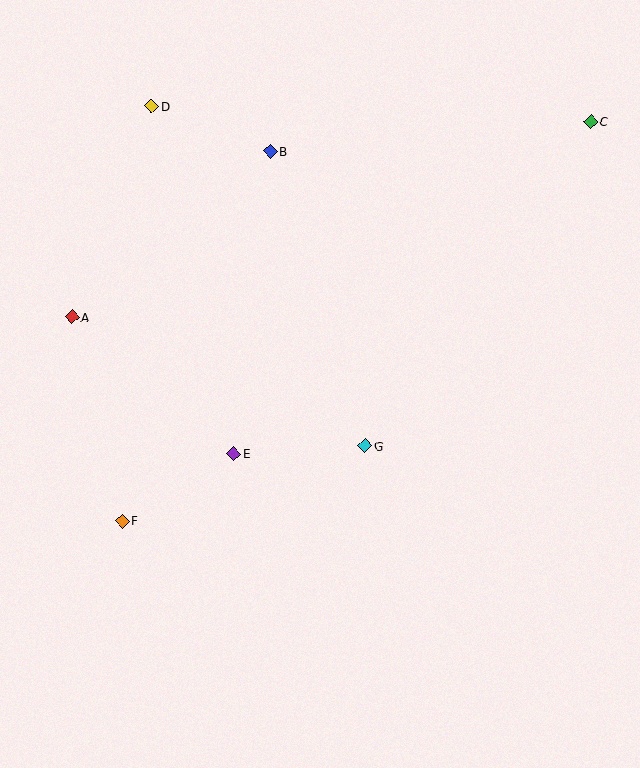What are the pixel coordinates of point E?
Point E is at (234, 454).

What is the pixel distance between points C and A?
The distance between C and A is 555 pixels.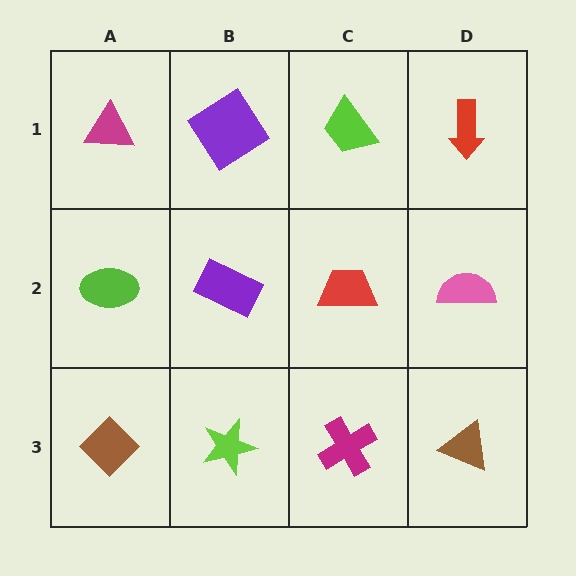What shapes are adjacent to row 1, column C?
A red trapezoid (row 2, column C), a purple diamond (row 1, column B), a red arrow (row 1, column D).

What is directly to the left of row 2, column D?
A red trapezoid.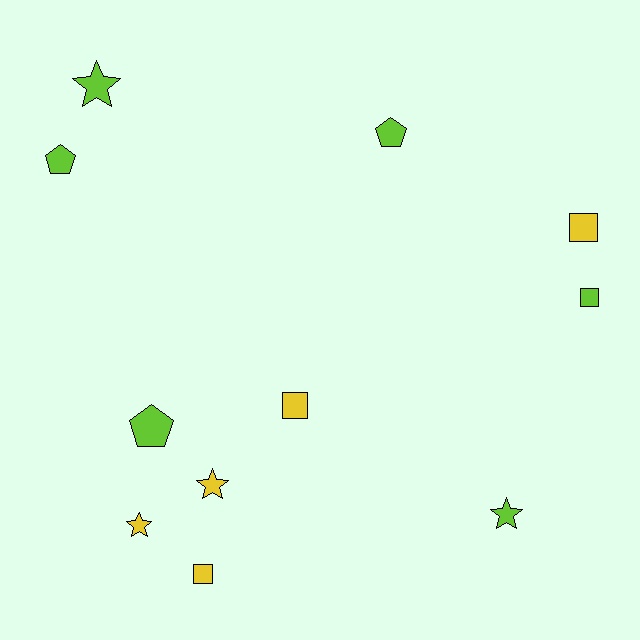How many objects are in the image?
There are 11 objects.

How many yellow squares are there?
There are 3 yellow squares.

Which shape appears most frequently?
Square, with 4 objects.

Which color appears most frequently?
Lime, with 6 objects.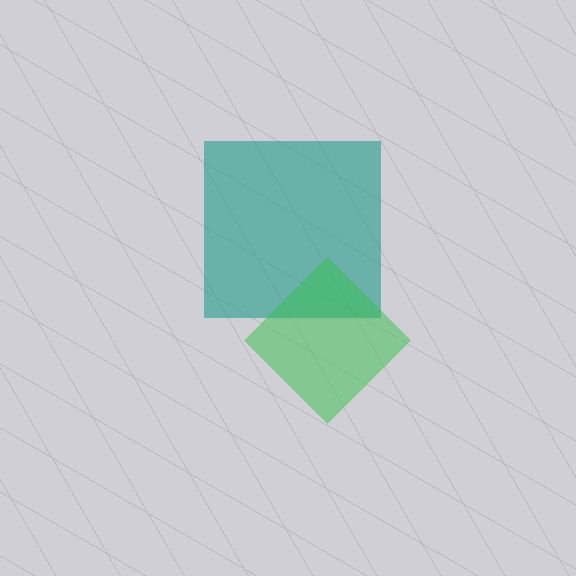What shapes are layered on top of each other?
The layered shapes are: a teal square, a green diamond.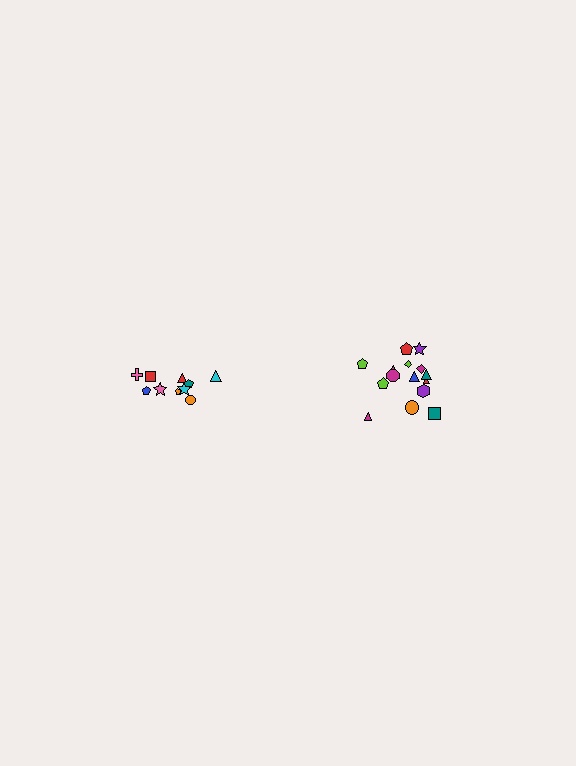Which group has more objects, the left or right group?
The right group.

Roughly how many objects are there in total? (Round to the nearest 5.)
Roughly 25 objects in total.